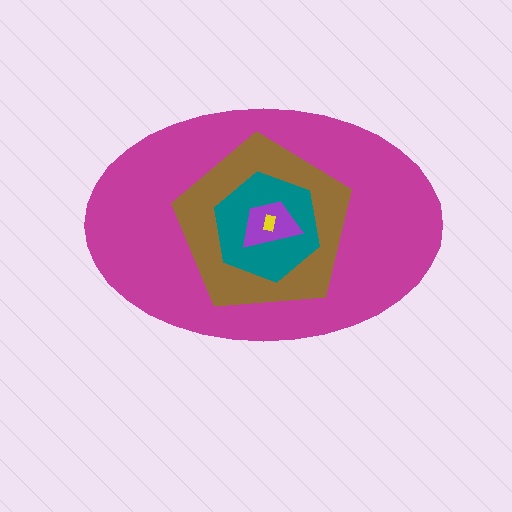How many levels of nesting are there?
5.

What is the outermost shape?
The magenta ellipse.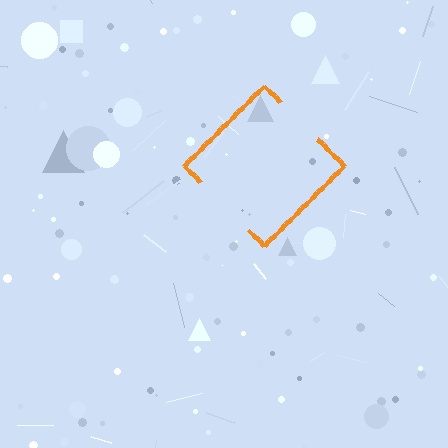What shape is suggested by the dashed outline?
The dashed outline suggests a diamond.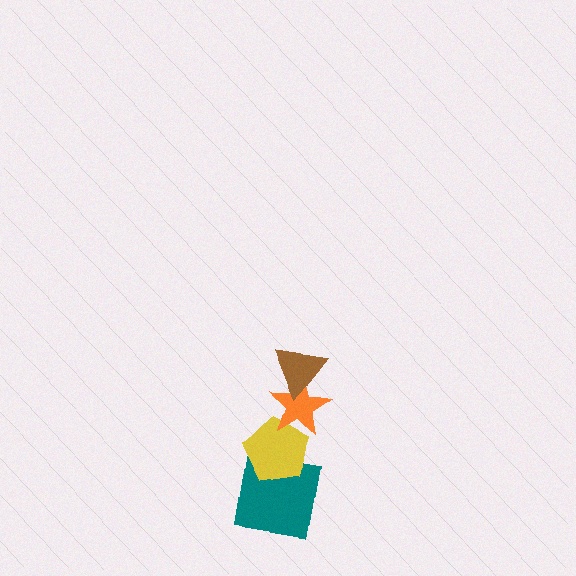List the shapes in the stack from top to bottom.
From top to bottom: the brown triangle, the orange star, the yellow pentagon, the teal square.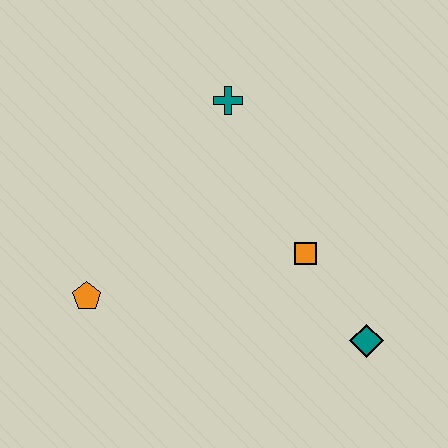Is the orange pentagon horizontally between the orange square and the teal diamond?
No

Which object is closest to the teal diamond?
The orange square is closest to the teal diamond.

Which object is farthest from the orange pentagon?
The teal diamond is farthest from the orange pentagon.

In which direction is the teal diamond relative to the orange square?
The teal diamond is below the orange square.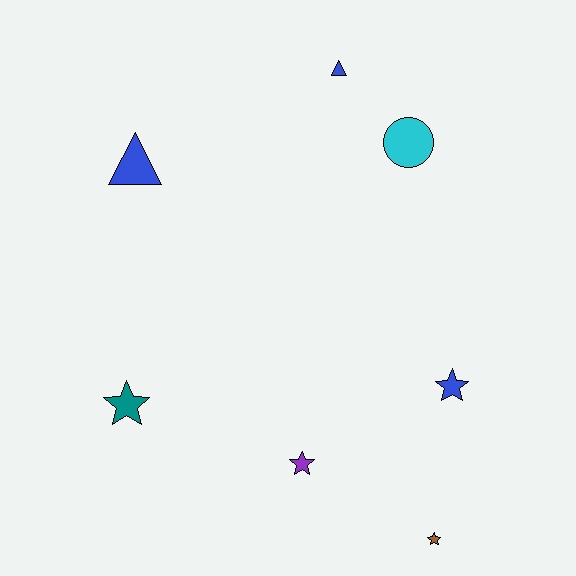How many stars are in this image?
There are 4 stars.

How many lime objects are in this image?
There are no lime objects.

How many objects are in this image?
There are 7 objects.